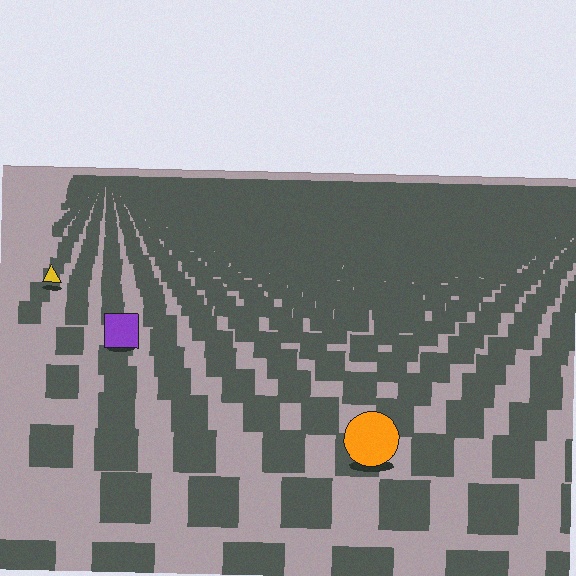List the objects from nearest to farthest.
From nearest to farthest: the orange circle, the purple square, the yellow triangle.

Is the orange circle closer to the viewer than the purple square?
Yes. The orange circle is closer — you can tell from the texture gradient: the ground texture is coarser near it.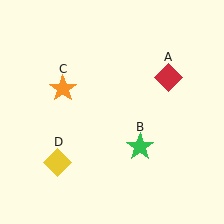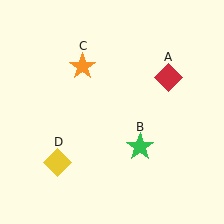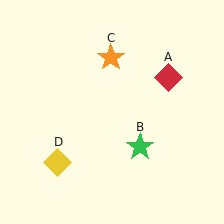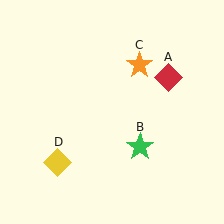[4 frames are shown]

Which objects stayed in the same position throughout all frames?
Red diamond (object A) and green star (object B) and yellow diamond (object D) remained stationary.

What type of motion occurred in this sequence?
The orange star (object C) rotated clockwise around the center of the scene.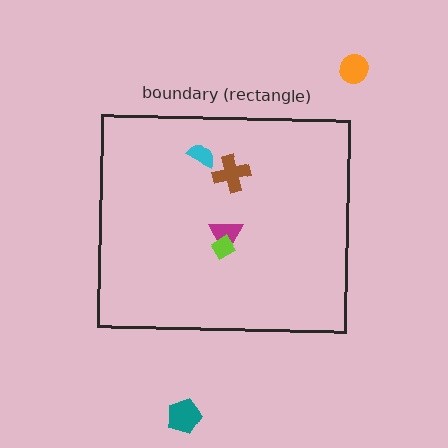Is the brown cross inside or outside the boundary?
Inside.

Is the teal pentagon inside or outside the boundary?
Outside.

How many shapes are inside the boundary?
4 inside, 2 outside.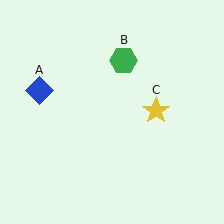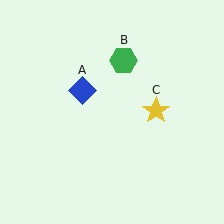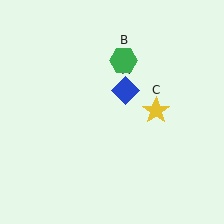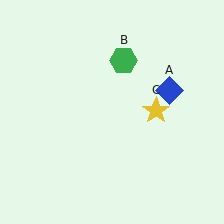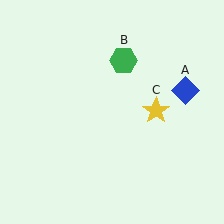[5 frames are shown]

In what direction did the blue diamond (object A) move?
The blue diamond (object A) moved right.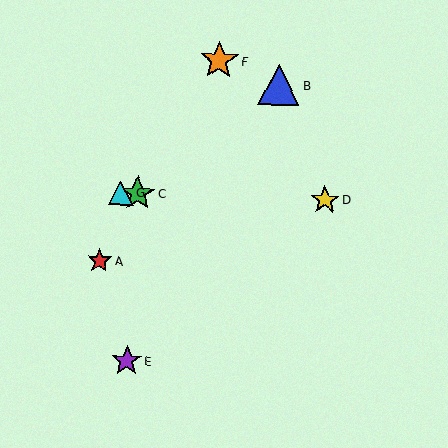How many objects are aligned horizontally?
3 objects (C, D, G) are aligned horizontally.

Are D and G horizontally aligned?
Yes, both are at y≈200.